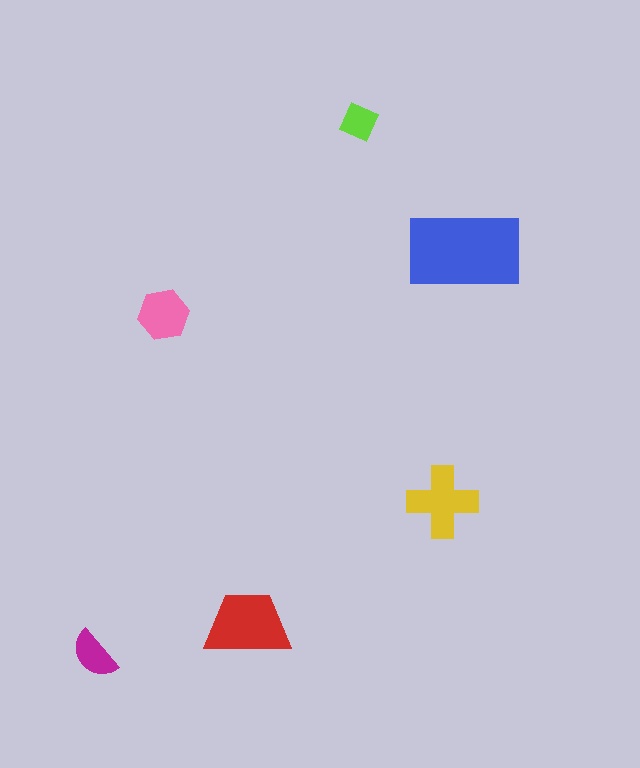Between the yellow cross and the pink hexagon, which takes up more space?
The yellow cross.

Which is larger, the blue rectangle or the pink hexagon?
The blue rectangle.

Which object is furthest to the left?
The magenta semicircle is leftmost.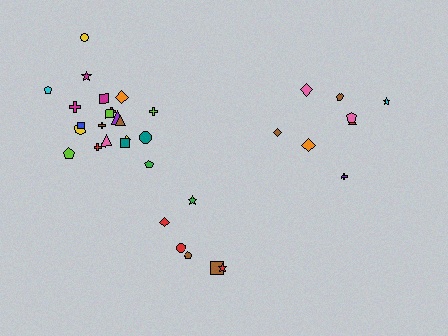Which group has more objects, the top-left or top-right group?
The top-left group.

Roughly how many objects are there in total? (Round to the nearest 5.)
Roughly 35 objects in total.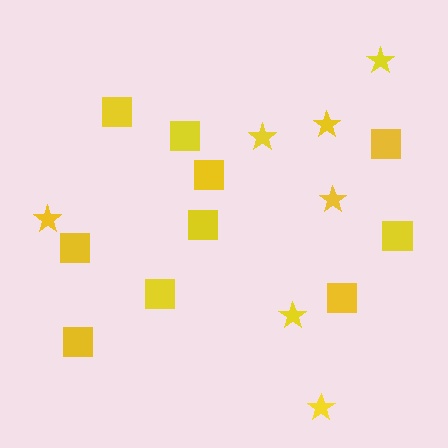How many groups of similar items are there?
There are 2 groups: one group of squares (10) and one group of stars (7).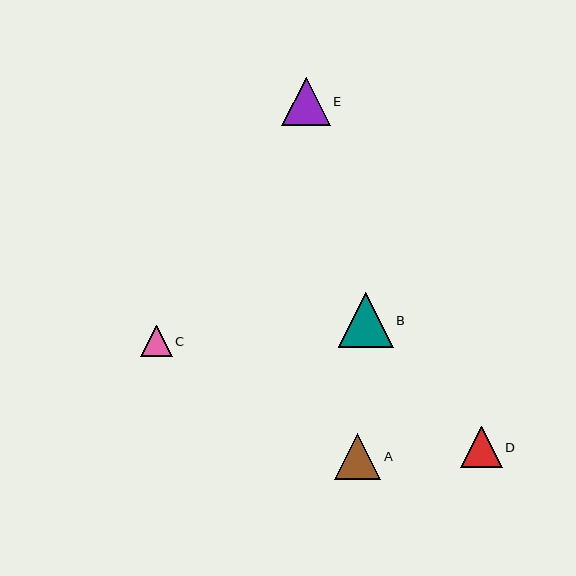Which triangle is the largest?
Triangle B is the largest with a size of approximately 55 pixels.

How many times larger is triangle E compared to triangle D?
Triangle E is approximately 1.2 times the size of triangle D.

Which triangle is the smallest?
Triangle C is the smallest with a size of approximately 32 pixels.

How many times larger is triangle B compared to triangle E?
Triangle B is approximately 1.2 times the size of triangle E.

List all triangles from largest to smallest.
From largest to smallest: B, E, A, D, C.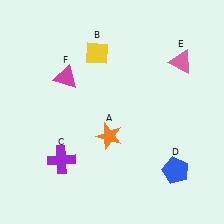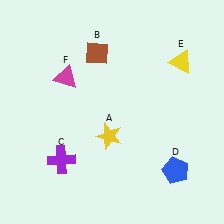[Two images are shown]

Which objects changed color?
A changed from orange to yellow. B changed from yellow to brown. E changed from pink to yellow.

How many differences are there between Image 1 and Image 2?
There are 3 differences between the two images.